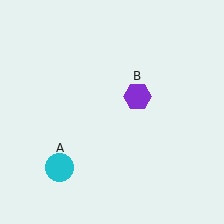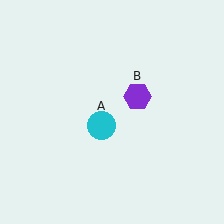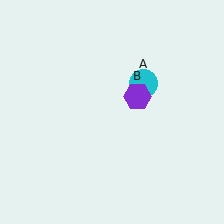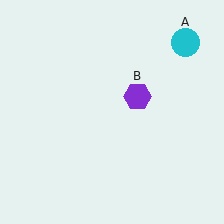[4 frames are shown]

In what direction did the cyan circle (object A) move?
The cyan circle (object A) moved up and to the right.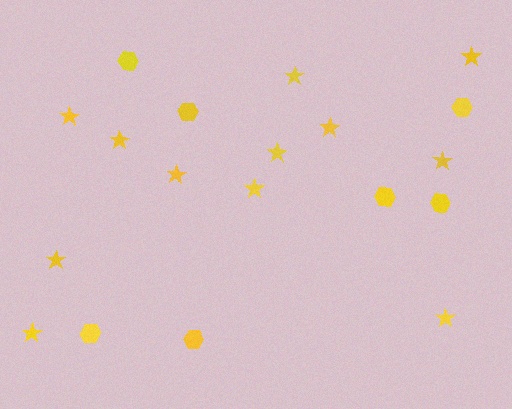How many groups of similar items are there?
There are 2 groups: one group of hexagons (7) and one group of stars (12).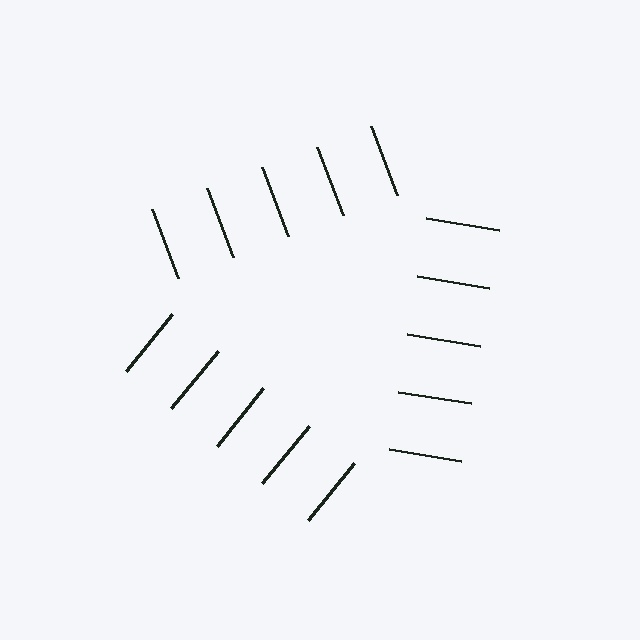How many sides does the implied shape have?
3 sides — the line-ends trace a triangle.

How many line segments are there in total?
15 — 5 along each of the 3 edges.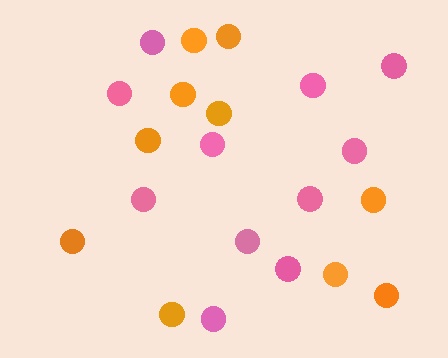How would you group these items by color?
There are 2 groups: one group of pink circles (11) and one group of orange circles (10).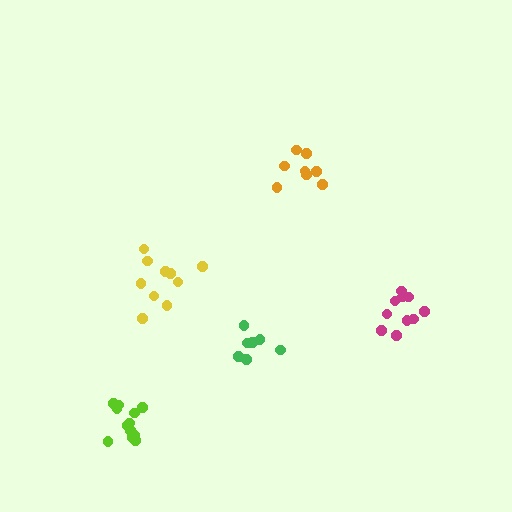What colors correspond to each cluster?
The clusters are colored: green, magenta, yellow, orange, lime.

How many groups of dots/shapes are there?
There are 5 groups.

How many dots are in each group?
Group 1: 7 dots, Group 2: 10 dots, Group 3: 10 dots, Group 4: 8 dots, Group 5: 12 dots (47 total).